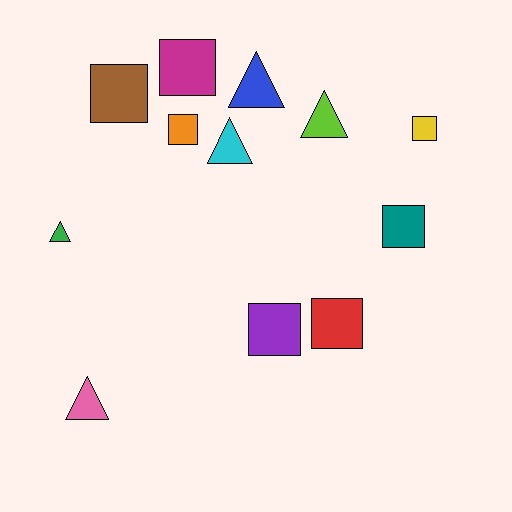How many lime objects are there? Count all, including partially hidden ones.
There is 1 lime object.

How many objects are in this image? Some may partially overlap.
There are 12 objects.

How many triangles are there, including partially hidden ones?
There are 5 triangles.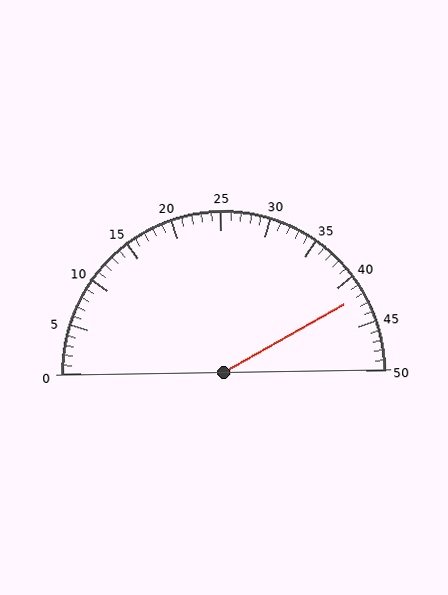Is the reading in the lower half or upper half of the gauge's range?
The reading is in the upper half of the range (0 to 50).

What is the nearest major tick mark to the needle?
The nearest major tick mark is 40.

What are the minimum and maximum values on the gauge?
The gauge ranges from 0 to 50.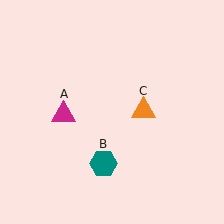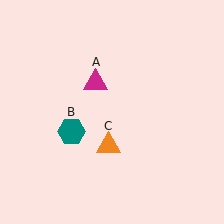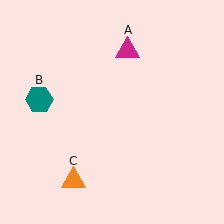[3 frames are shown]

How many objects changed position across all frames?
3 objects changed position: magenta triangle (object A), teal hexagon (object B), orange triangle (object C).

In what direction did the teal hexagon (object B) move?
The teal hexagon (object B) moved up and to the left.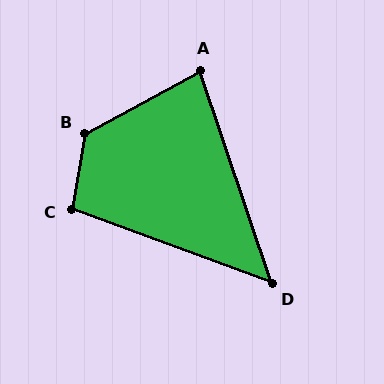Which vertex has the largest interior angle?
B, at approximately 129 degrees.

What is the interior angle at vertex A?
Approximately 80 degrees (acute).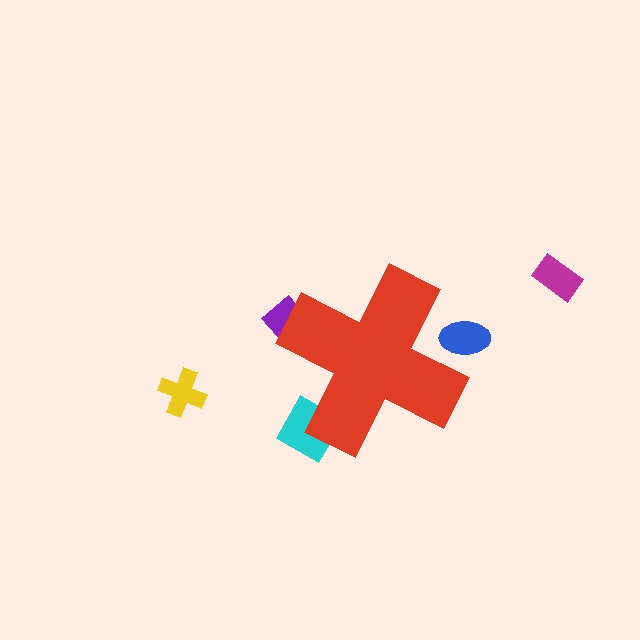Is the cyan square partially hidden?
Yes, the cyan square is partially hidden behind the red cross.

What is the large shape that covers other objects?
A red cross.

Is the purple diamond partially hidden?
Yes, the purple diamond is partially hidden behind the red cross.